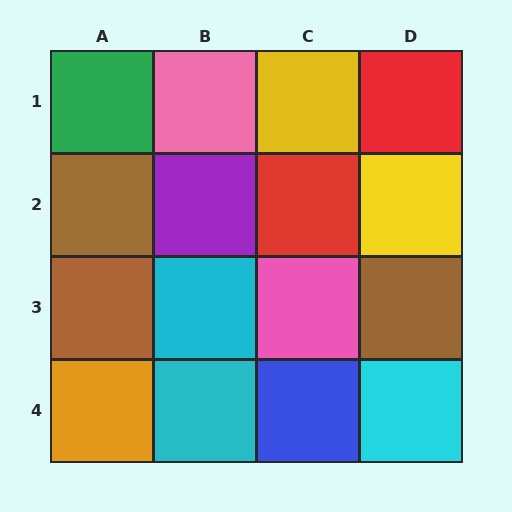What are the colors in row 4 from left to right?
Orange, cyan, blue, cyan.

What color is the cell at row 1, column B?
Pink.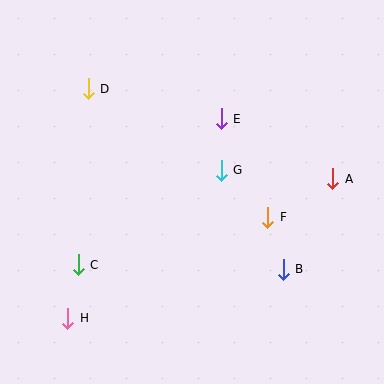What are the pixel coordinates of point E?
Point E is at (221, 119).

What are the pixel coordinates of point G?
Point G is at (221, 170).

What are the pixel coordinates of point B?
Point B is at (283, 269).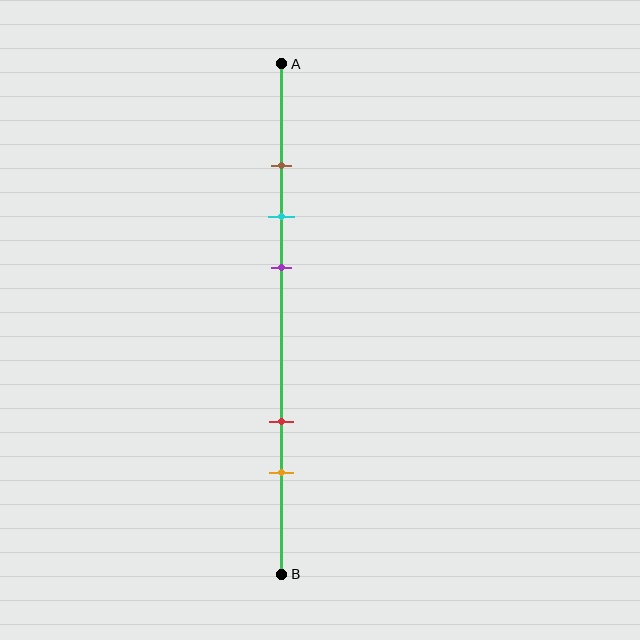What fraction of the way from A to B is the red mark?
The red mark is approximately 70% (0.7) of the way from A to B.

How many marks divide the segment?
There are 5 marks dividing the segment.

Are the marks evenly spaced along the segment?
No, the marks are not evenly spaced.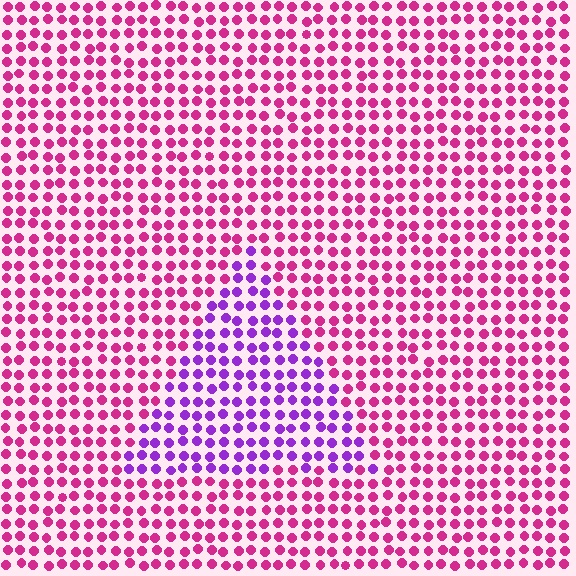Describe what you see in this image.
The image is filled with small magenta elements in a uniform arrangement. A triangle-shaped region is visible where the elements are tinted to a slightly different hue, forming a subtle color boundary.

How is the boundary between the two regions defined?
The boundary is defined purely by a slight shift in hue (about 46 degrees). Spacing, size, and orientation are identical on both sides.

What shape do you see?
I see a triangle.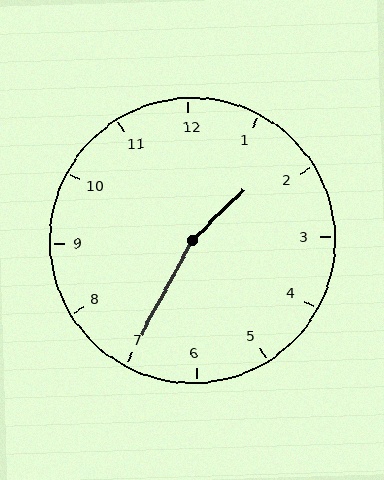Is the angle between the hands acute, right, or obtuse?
It is obtuse.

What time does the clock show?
1:35.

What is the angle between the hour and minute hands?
Approximately 162 degrees.